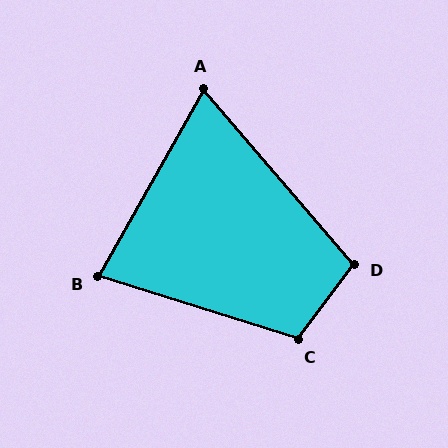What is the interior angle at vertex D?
Approximately 102 degrees (obtuse).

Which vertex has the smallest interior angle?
A, at approximately 70 degrees.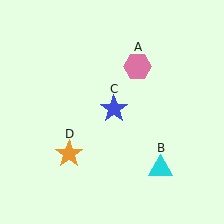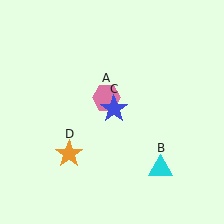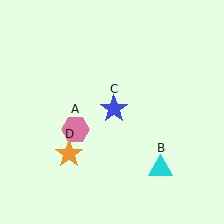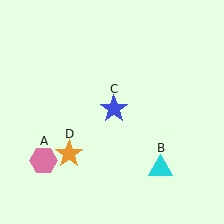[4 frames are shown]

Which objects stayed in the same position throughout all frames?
Cyan triangle (object B) and blue star (object C) and orange star (object D) remained stationary.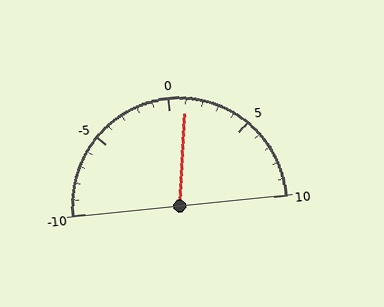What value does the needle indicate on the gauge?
The needle indicates approximately 1.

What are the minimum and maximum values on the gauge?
The gauge ranges from -10 to 10.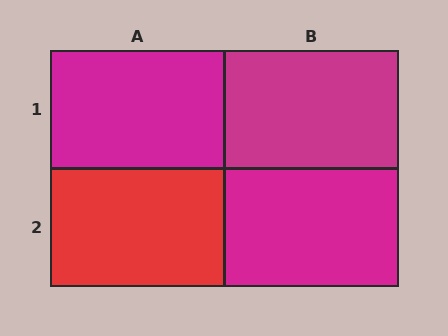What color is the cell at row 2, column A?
Red.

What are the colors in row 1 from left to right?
Magenta, magenta.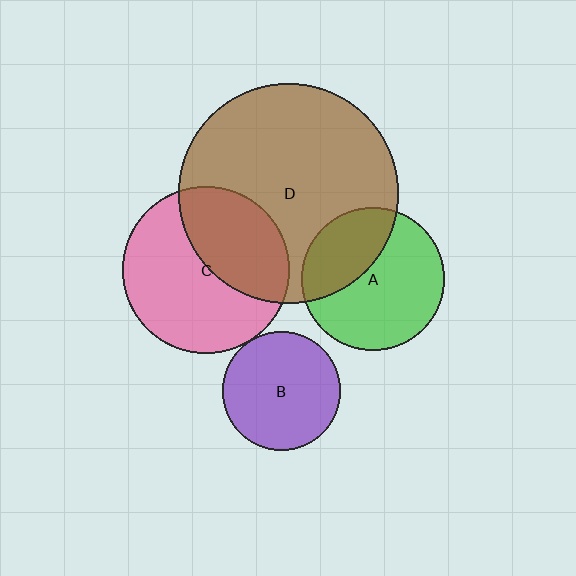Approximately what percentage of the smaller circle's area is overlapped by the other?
Approximately 5%.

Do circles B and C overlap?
Yes.